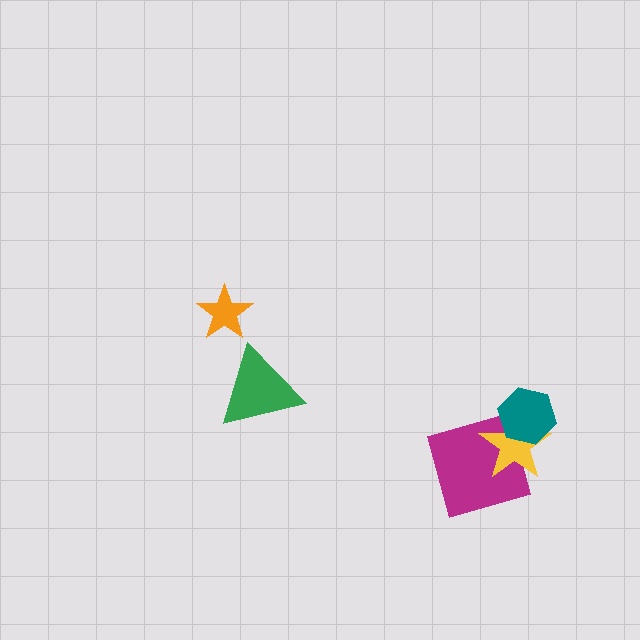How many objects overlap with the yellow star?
2 objects overlap with the yellow star.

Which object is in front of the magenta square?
The yellow star is in front of the magenta square.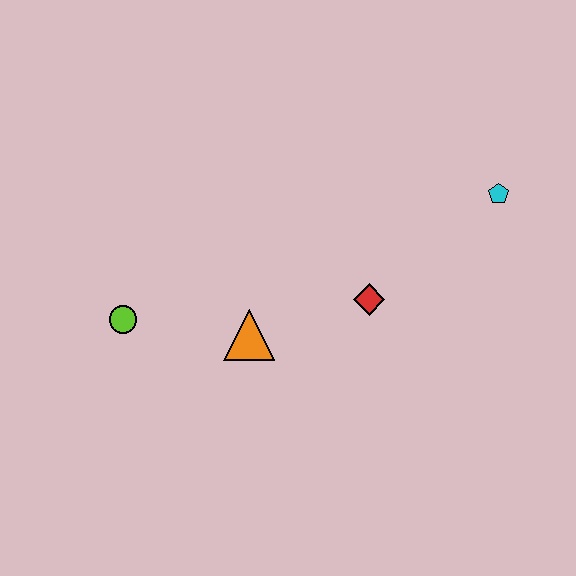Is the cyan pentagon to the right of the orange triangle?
Yes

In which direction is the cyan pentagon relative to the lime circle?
The cyan pentagon is to the right of the lime circle.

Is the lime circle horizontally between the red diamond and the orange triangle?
No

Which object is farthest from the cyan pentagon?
The lime circle is farthest from the cyan pentagon.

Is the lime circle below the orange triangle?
No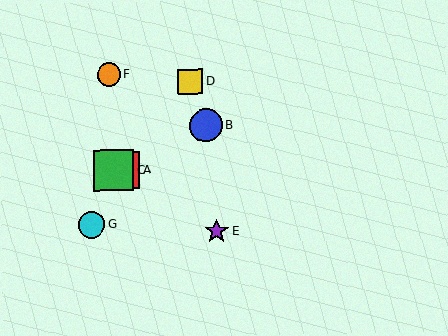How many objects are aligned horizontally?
2 objects (A, C) are aligned horizontally.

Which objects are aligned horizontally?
Objects A, C are aligned horizontally.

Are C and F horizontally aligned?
No, C is at y≈170 and F is at y≈75.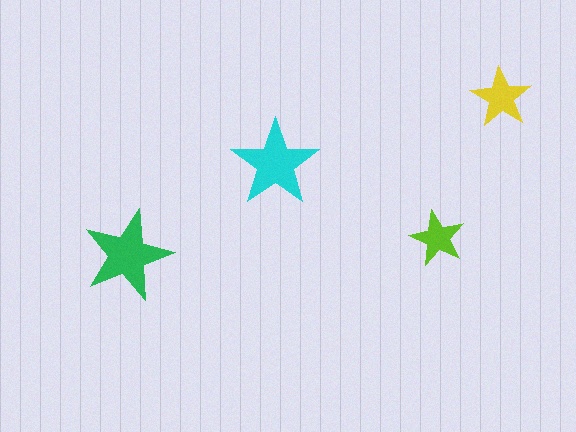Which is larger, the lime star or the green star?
The green one.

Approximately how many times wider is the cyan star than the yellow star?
About 1.5 times wider.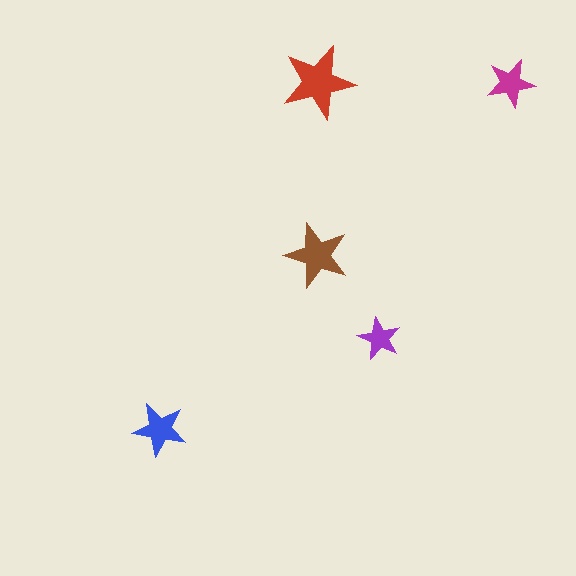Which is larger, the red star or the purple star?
The red one.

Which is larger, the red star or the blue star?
The red one.